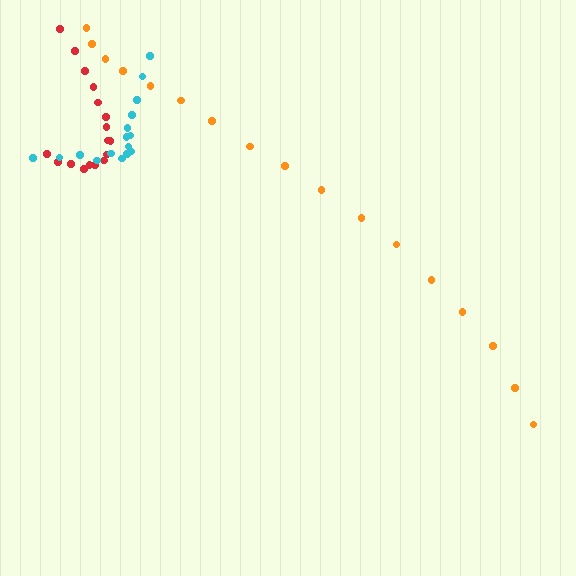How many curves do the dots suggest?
There are 3 distinct paths.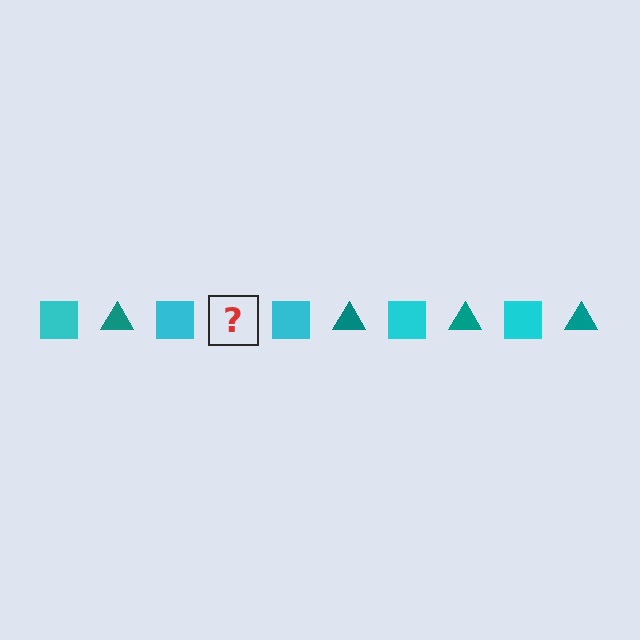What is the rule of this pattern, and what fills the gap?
The rule is that the pattern alternates between cyan square and teal triangle. The gap should be filled with a teal triangle.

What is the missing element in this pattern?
The missing element is a teal triangle.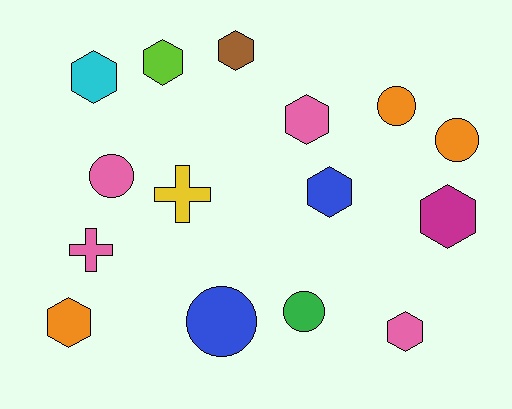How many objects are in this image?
There are 15 objects.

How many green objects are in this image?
There is 1 green object.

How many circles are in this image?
There are 5 circles.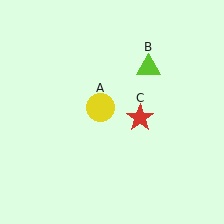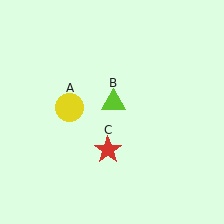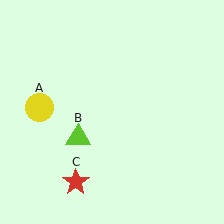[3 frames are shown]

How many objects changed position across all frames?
3 objects changed position: yellow circle (object A), lime triangle (object B), red star (object C).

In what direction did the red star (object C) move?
The red star (object C) moved down and to the left.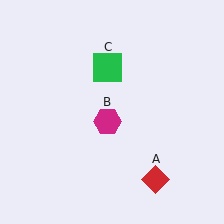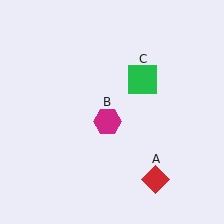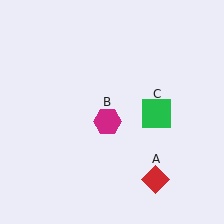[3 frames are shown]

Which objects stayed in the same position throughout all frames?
Red diamond (object A) and magenta hexagon (object B) remained stationary.